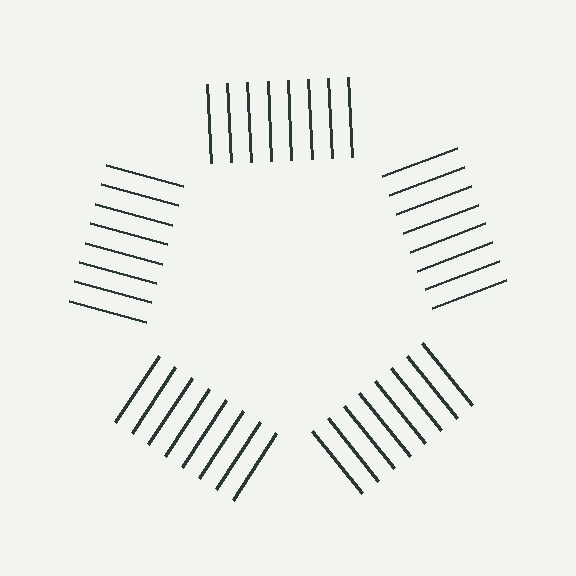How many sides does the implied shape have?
5 sides — the line-ends trace a pentagon.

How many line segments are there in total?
40 — 8 along each of the 5 edges.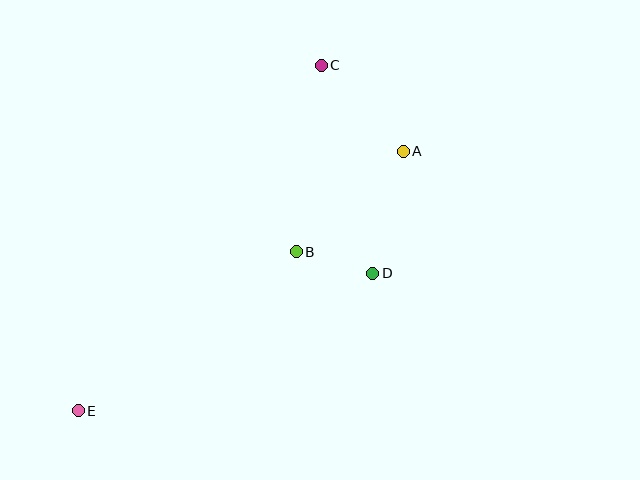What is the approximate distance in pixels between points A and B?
The distance between A and B is approximately 147 pixels.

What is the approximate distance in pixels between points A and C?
The distance between A and C is approximately 118 pixels.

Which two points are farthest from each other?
Points C and E are farthest from each other.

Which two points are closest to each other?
Points B and D are closest to each other.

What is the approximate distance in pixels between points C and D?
The distance between C and D is approximately 214 pixels.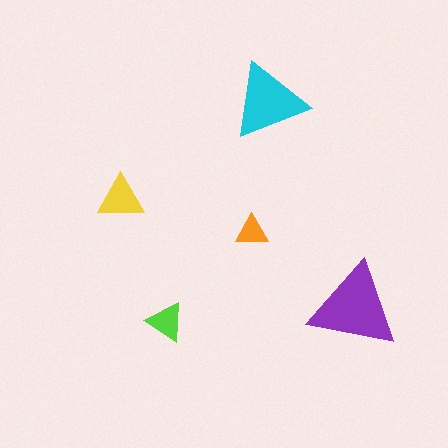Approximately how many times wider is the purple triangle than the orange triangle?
About 2.5 times wider.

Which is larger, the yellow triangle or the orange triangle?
The yellow one.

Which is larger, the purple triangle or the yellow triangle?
The purple one.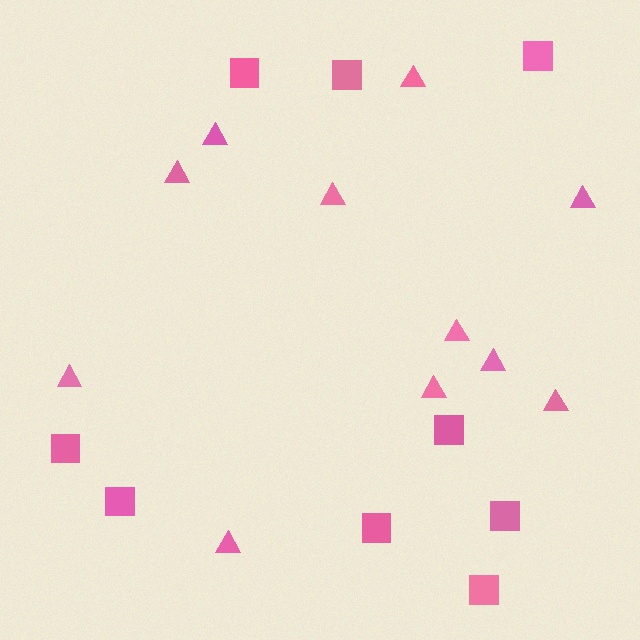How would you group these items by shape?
There are 2 groups: one group of squares (9) and one group of triangles (11).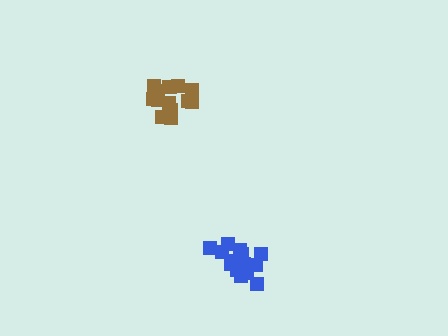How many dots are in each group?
Group 1: 13 dots, Group 2: 16 dots (29 total).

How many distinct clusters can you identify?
There are 2 distinct clusters.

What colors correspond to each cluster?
The clusters are colored: brown, blue.